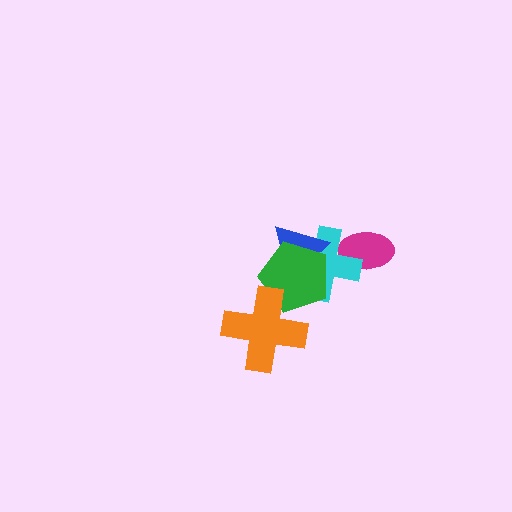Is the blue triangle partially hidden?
Yes, it is partially covered by another shape.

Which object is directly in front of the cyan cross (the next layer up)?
The blue triangle is directly in front of the cyan cross.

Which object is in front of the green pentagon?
The orange cross is in front of the green pentagon.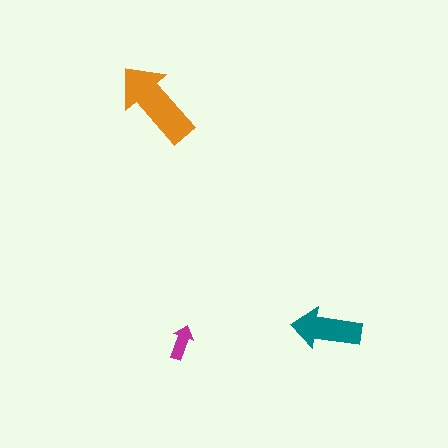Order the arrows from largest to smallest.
the orange one, the teal one, the magenta one.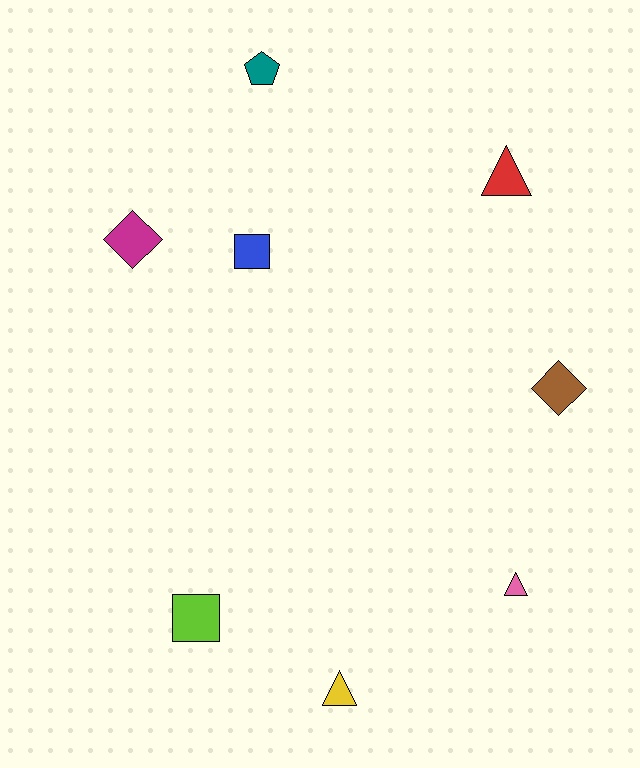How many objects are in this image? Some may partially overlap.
There are 8 objects.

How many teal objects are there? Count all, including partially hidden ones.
There is 1 teal object.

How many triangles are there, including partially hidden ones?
There are 3 triangles.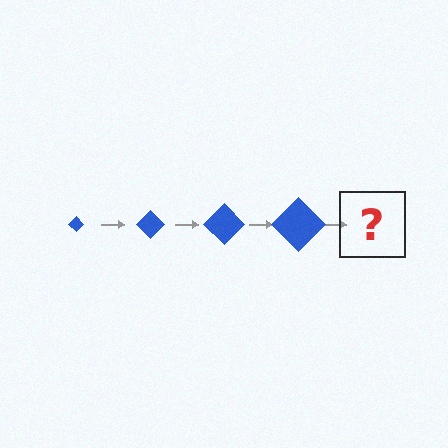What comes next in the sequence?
The next element should be a blue diamond, larger than the previous one.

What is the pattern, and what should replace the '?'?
The pattern is that the diamond gets progressively larger each step. The '?' should be a blue diamond, larger than the previous one.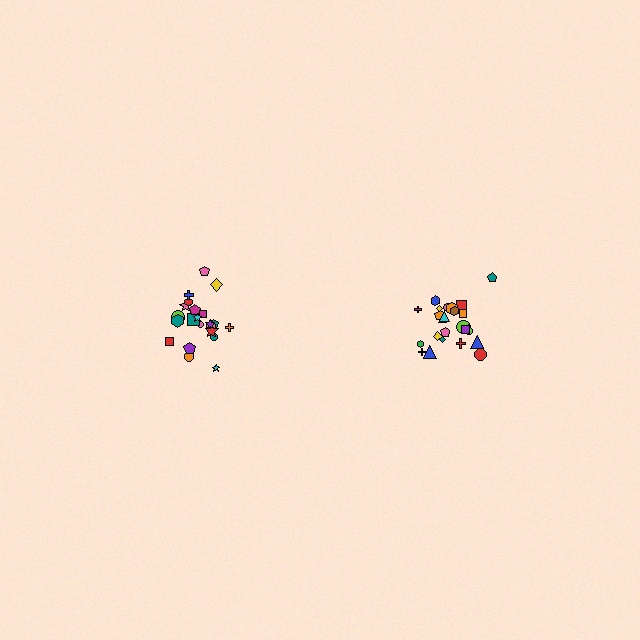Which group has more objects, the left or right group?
The right group.